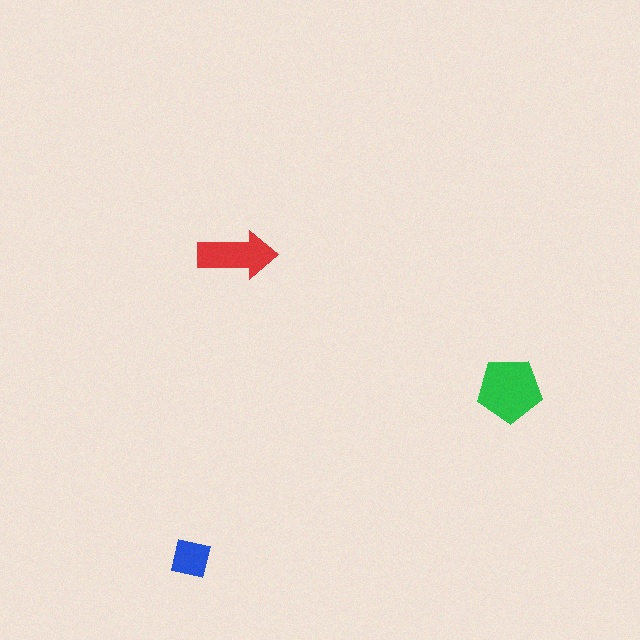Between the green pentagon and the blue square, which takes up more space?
The green pentagon.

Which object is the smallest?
The blue square.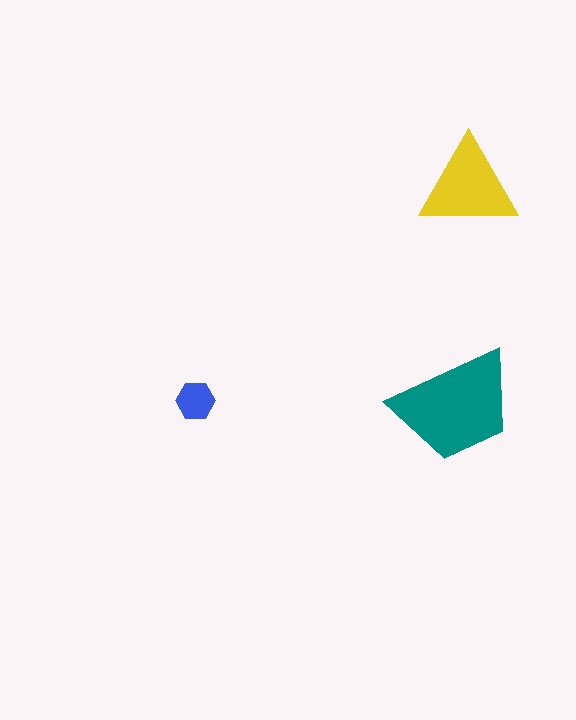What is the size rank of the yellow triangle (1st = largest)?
2nd.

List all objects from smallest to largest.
The blue hexagon, the yellow triangle, the teal trapezoid.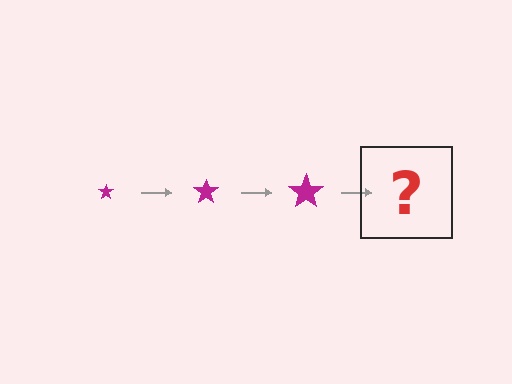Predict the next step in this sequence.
The next step is a magenta star, larger than the previous one.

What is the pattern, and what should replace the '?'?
The pattern is that the star gets progressively larger each step. The '?' should be a magenta star, larger than the previous one.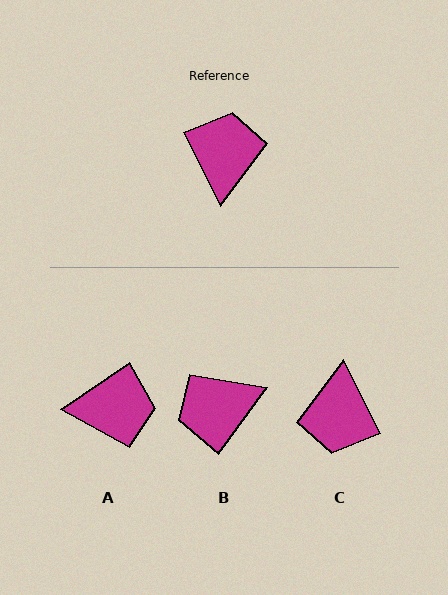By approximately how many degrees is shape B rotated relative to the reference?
Approximately 117 degrees counter-clockwise.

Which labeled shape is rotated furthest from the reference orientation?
C, about 180 degrees away.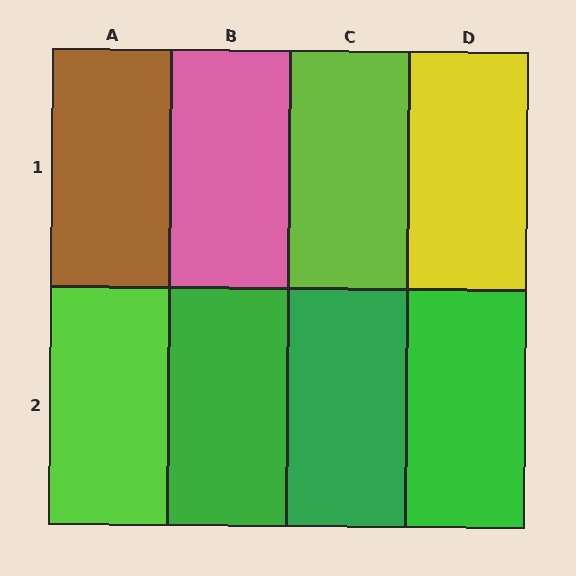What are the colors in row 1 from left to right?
Brown, pink, lime, yellow.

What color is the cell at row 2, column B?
Green.